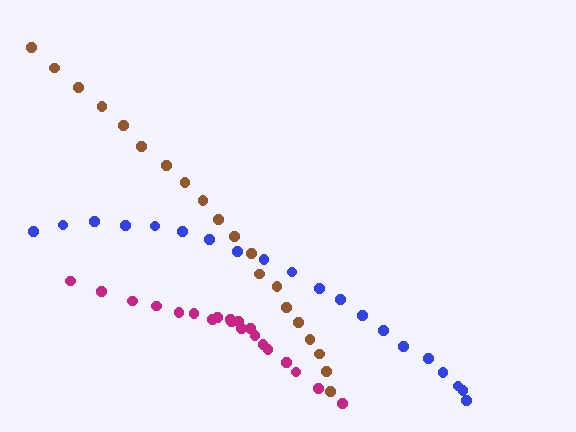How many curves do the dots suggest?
There are 3 distinct paths.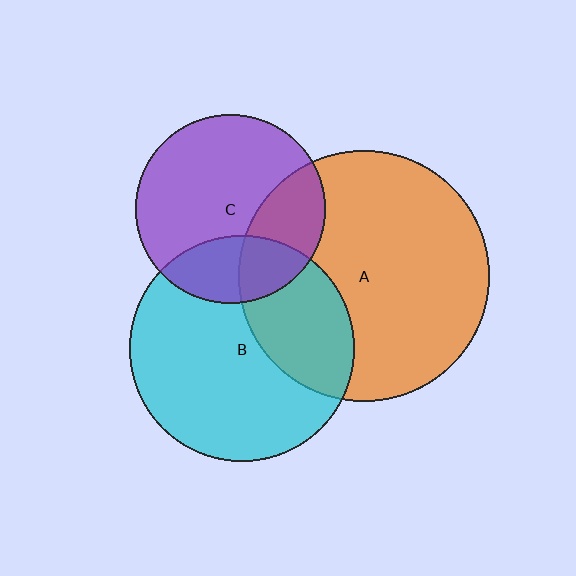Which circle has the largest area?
Circle A (orange).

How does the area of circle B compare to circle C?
Approximately 1.4 times.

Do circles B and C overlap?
Yes.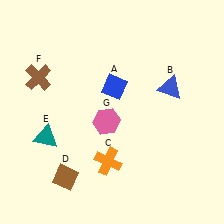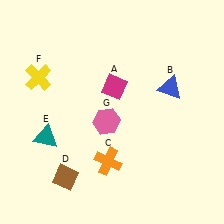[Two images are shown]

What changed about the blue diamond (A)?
In Image 1, A is blue. In Image 2, it changed to magenta.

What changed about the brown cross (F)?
In Image 1, F is brown. In Image 2, it changed to yellow.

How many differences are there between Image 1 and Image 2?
There are 2 differences between the two images.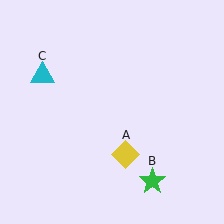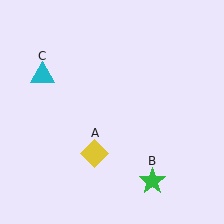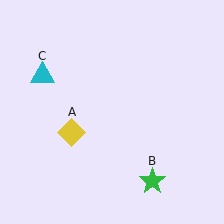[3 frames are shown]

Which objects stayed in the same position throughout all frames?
Green star (object B) and cyan triangle (object C) remained stationary.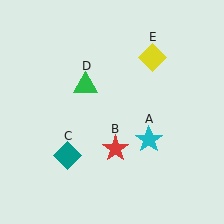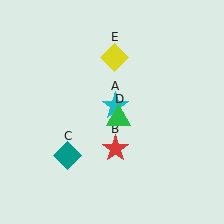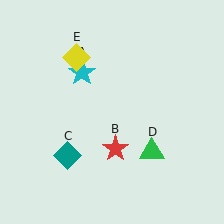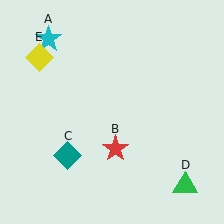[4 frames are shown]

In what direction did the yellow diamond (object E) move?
The yellow diamond (object E) moved left.